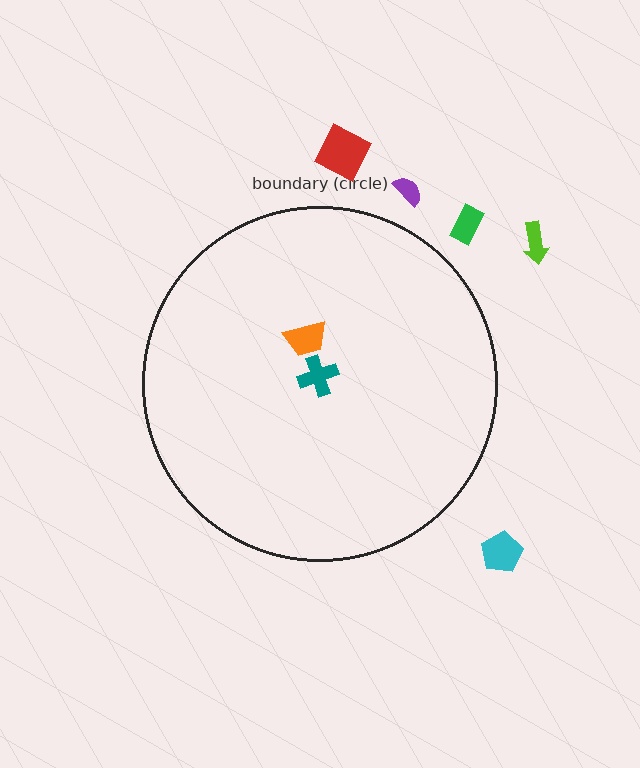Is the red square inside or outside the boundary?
Outside.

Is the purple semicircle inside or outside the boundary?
Outside.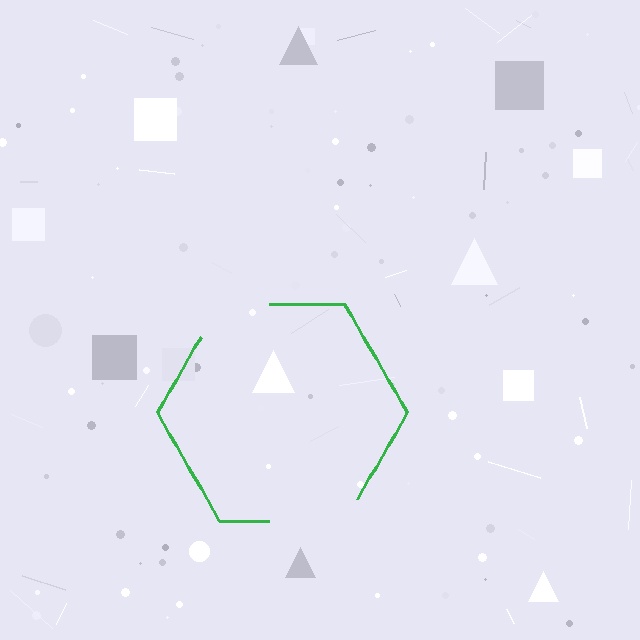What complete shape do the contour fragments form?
The contour fragments form a hexagon.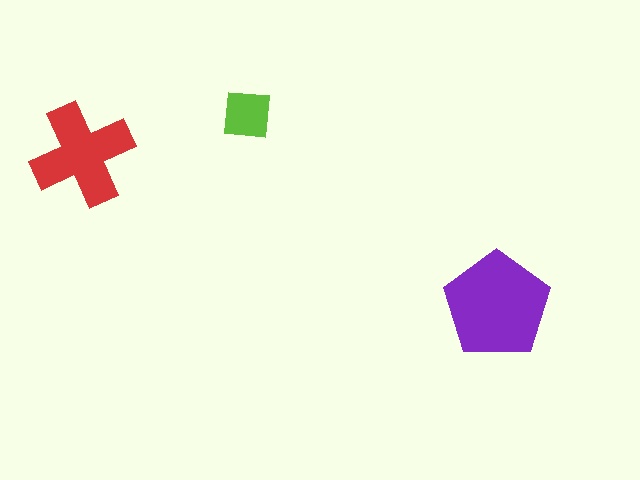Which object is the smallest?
The lime square.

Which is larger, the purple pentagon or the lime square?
The purple pentagon.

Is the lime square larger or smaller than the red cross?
Smaller.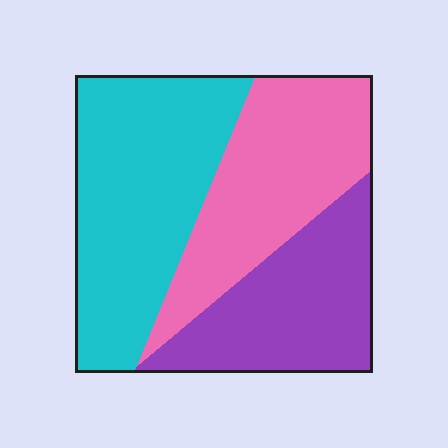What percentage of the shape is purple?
Purple covers roughly 30% of the shape.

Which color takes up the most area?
Cyan, at roughly 40%.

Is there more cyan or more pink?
Cyan.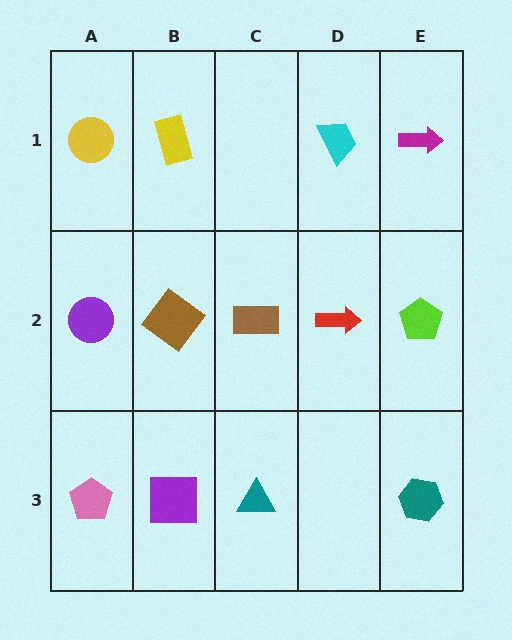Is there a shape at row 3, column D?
No, that cell is empty.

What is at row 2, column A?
A purple circle.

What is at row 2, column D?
A red arrow.